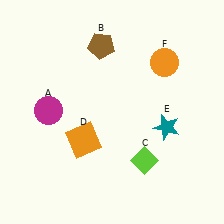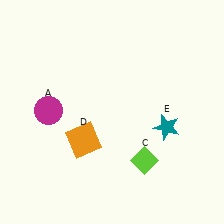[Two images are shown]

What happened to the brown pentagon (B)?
The brown pentagon (B) was removed in Image 2. It was in the top-left area of Image 1.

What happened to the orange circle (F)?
The orange circle (F) was removed in Image 2. It was in the top-right area of Image 1.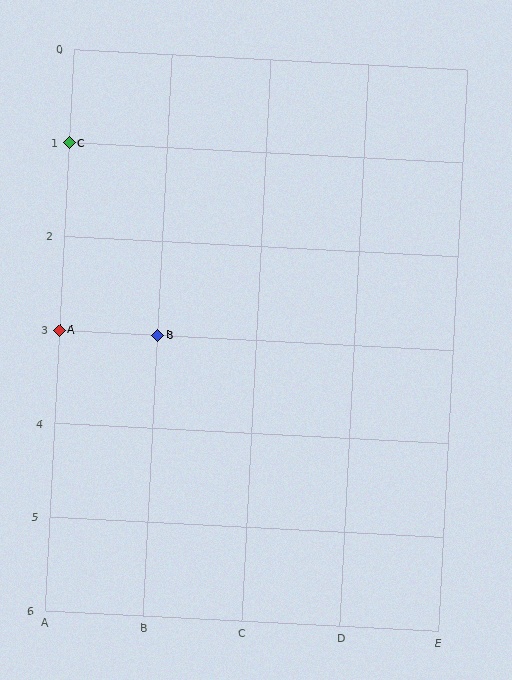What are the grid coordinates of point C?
Point C is at grid coordinates (A, 1).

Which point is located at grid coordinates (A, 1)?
Point C is at (A, 1).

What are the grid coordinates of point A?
Point A is at grid coordinates (A, 3).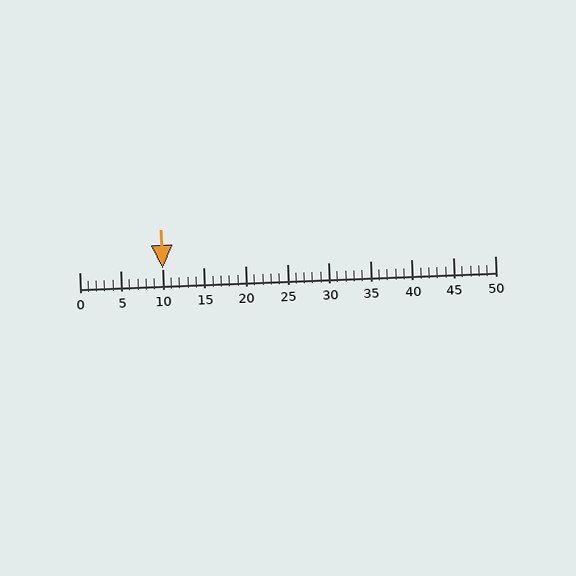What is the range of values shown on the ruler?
The ruler shows values from 0 to 50.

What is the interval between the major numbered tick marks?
The major tick marks are spaced 5 units apart.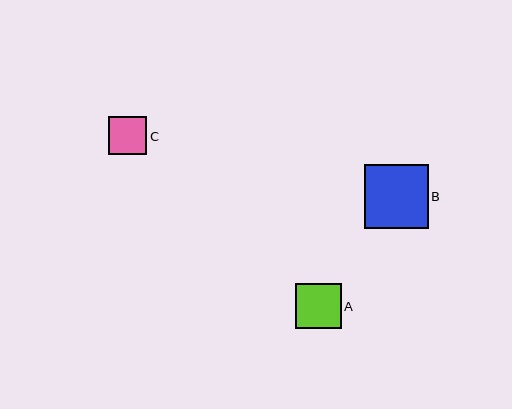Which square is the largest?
Square B is the largest with a size of approximately 64 pixels.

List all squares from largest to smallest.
From largest to smallest: B, A, C.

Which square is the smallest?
Square C is the smallest with a size of approximately 38 pixels.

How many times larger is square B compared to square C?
Square B is approximately 1.7 times the size of square C.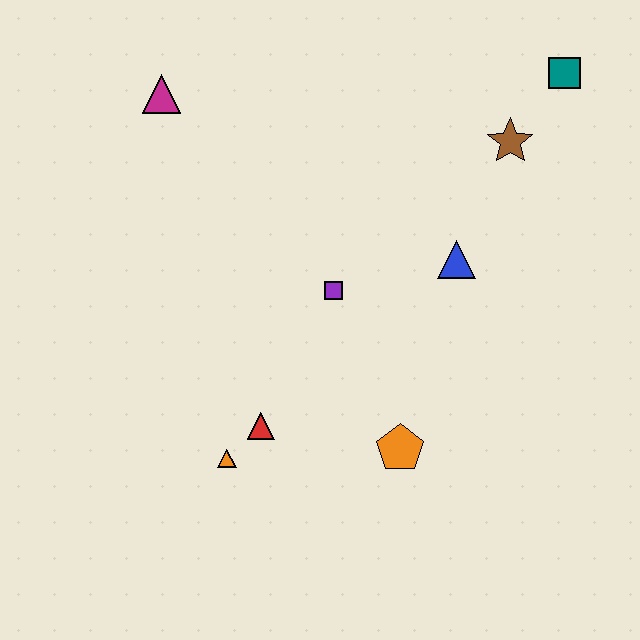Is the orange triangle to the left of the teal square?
Yes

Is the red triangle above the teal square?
No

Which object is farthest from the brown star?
The orange triangle is farthest from the brown star.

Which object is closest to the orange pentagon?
The red triangle is closest to the orange pentagon.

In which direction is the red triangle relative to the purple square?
The red triangle is below the purple square.